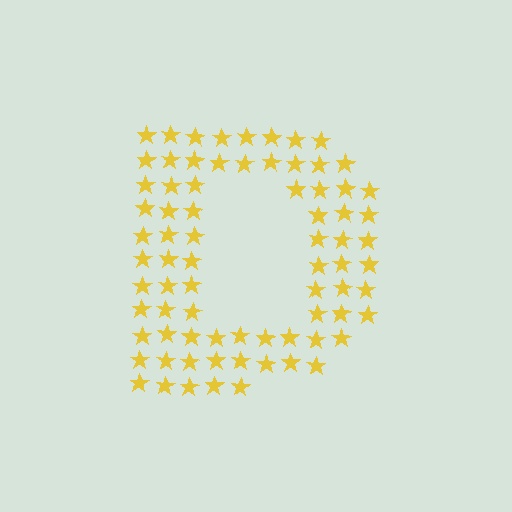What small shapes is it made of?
It is made of small stars.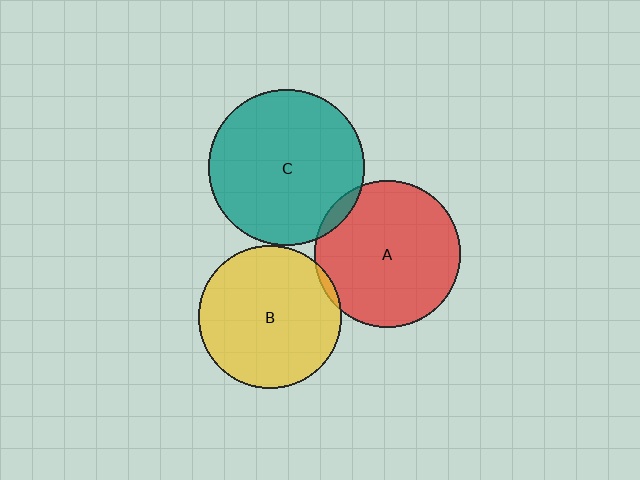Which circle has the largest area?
Circle C (teal).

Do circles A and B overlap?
Yes.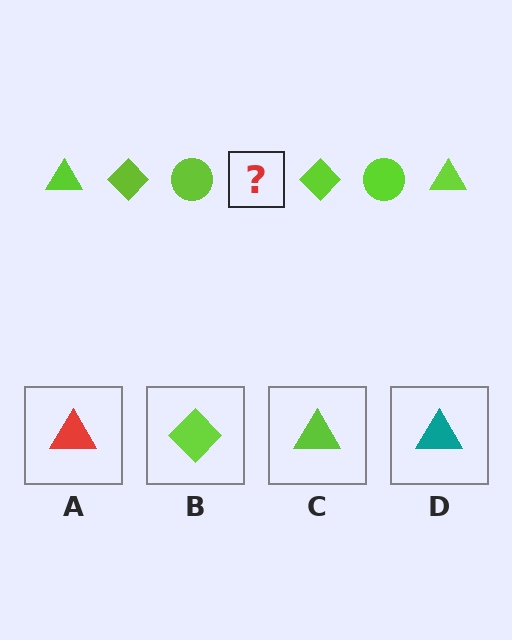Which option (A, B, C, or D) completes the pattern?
C.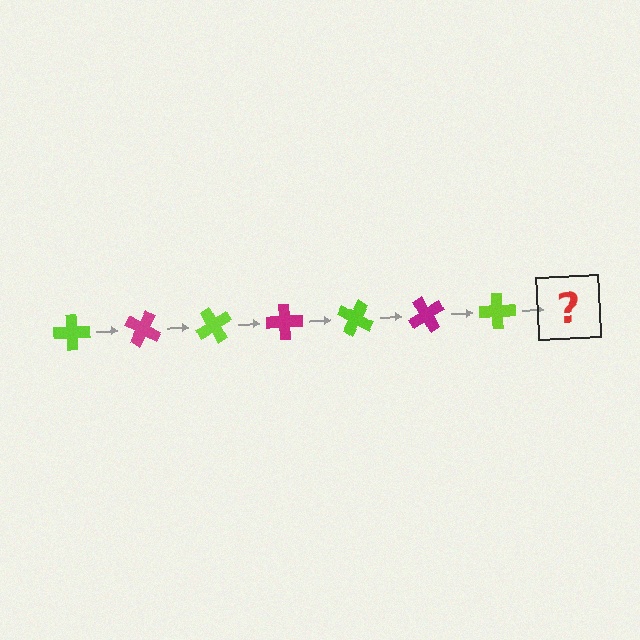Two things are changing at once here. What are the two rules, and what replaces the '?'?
The two rules are that it rotates 30 degrees each step and the color cycles through lime and magenta. The '?' should be a magenta cross, rotated 210 degrees from the start.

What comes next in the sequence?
The next element should be a magenta cross, rotated 210 degrees from the start.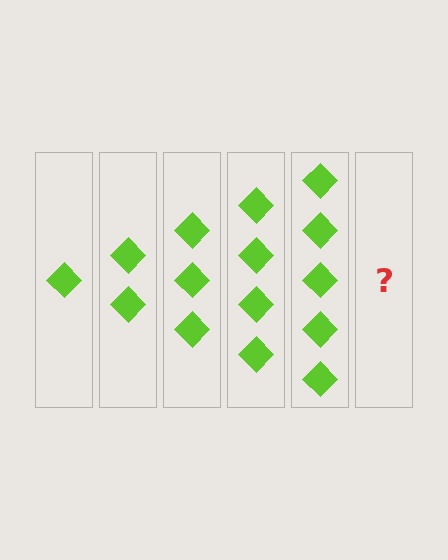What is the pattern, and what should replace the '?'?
The pattern is that each step adds one more diamond. The '?' should be 6 diamonds.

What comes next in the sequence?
The next element should be 6 diamonds.